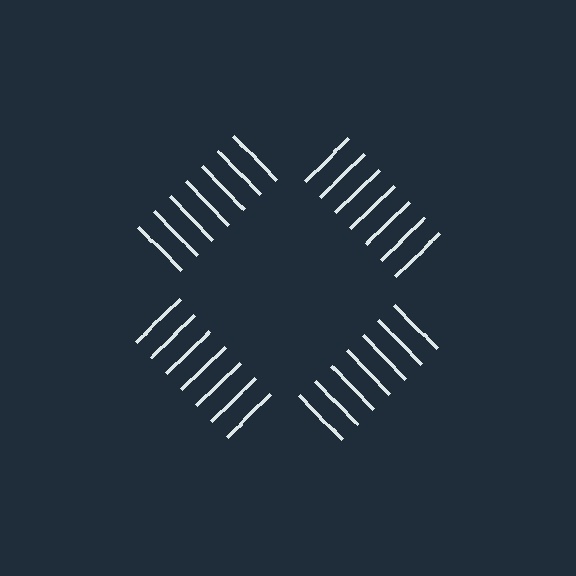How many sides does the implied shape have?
4 sides — the line-ends trace a square.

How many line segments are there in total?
28 — 7 along each of the 4 edges.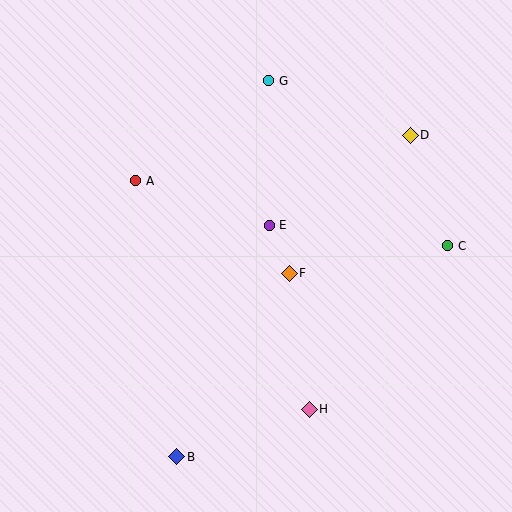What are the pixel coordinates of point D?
Point D is at (410, 135).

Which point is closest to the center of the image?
Point E at (269, 225) is closest to the center.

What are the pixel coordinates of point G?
Point G is at (269, 81).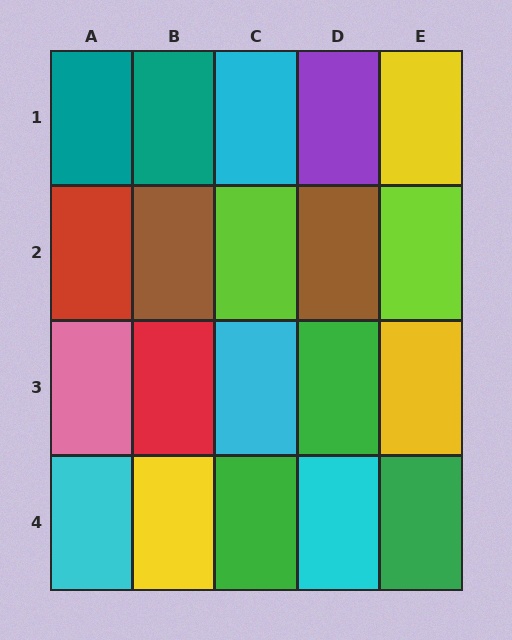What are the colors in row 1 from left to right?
Teal, teal, cyan, purple, yellow.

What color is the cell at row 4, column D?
Cyan.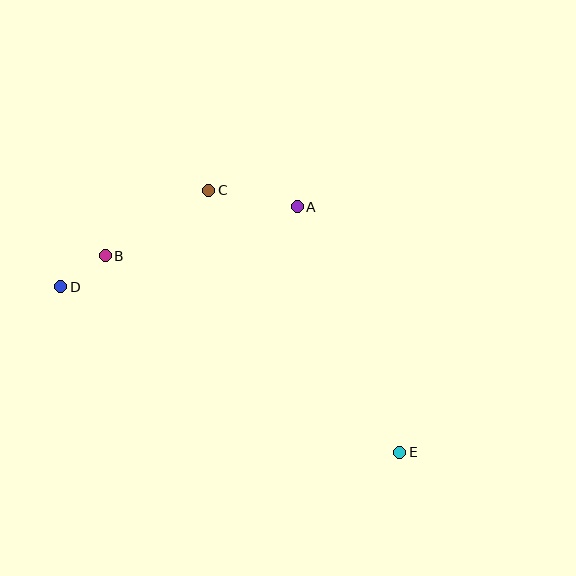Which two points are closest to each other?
Points B and D are closest to each other.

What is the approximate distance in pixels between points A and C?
The distance between A and C is approximately 90 pixels.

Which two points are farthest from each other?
Points D and E are farthest from each other.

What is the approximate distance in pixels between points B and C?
The distance between B and C is approximately 123 pixels.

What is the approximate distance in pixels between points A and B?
The distance between A and B is approximately 198 pixels.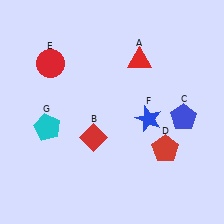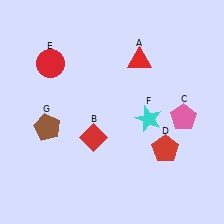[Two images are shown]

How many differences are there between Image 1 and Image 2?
There are 3 differences between the two images.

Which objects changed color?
C changed from blue to pink. F changed from blue to cyan. G changed from cyan to brown.